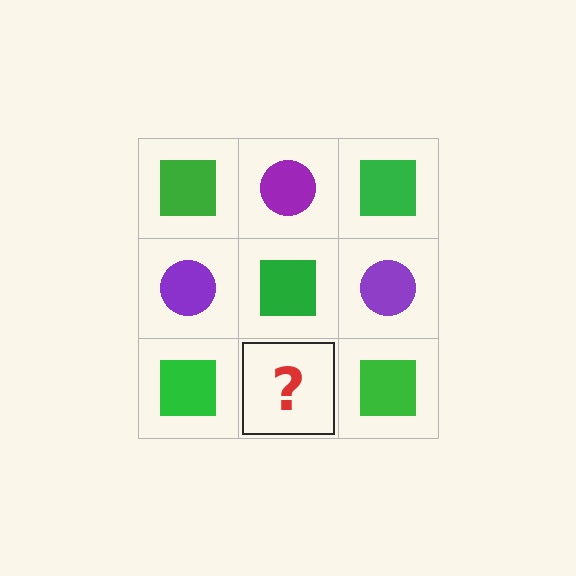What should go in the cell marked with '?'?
The missing cell should contain a purple circle.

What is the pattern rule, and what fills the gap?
The rule is that it alternates green square and purple circle in a checkerboard pattern. The gap should be filled with a purple circle.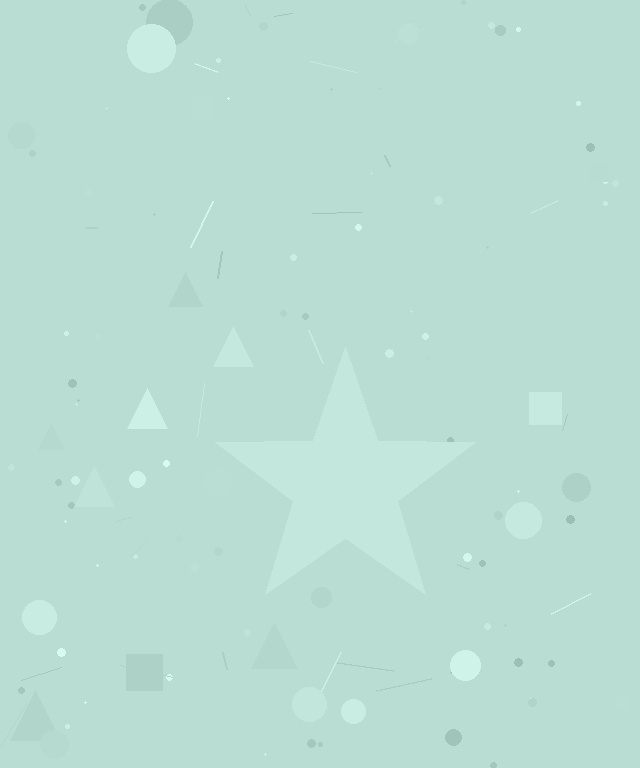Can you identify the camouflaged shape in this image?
The camouflaged shape is a star.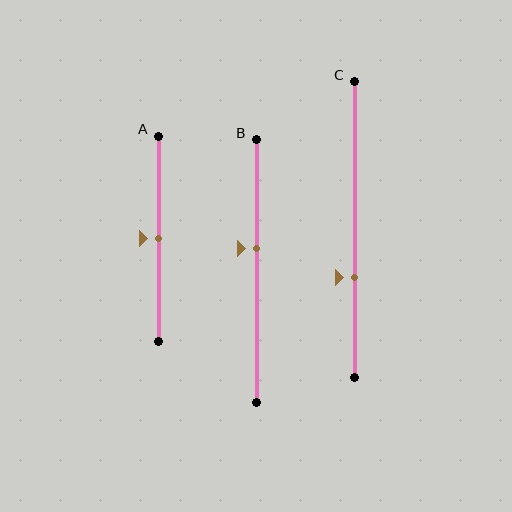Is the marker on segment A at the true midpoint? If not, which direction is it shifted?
Yes, the marker on segment A is at the true midpoint.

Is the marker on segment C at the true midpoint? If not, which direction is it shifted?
No, the marker on segment C is shifted downward by about 16% of the segment length.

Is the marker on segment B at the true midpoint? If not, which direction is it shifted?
No, the marker on segment B is shifted upward by about 8% of the segment length.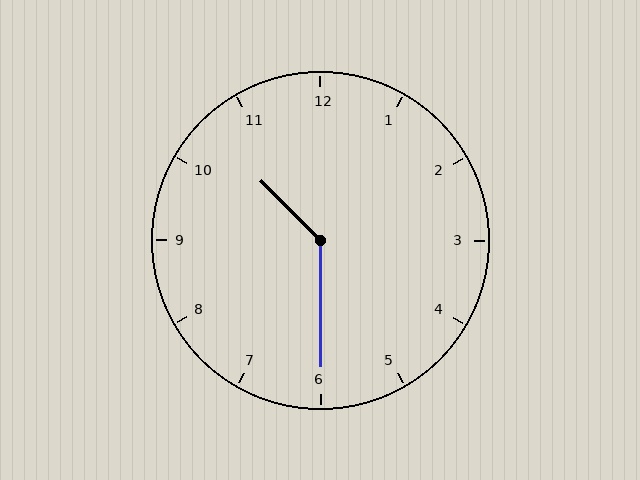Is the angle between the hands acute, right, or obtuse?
It is obtuse.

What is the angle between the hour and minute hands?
Approximately 135 degrees.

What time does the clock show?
10:30.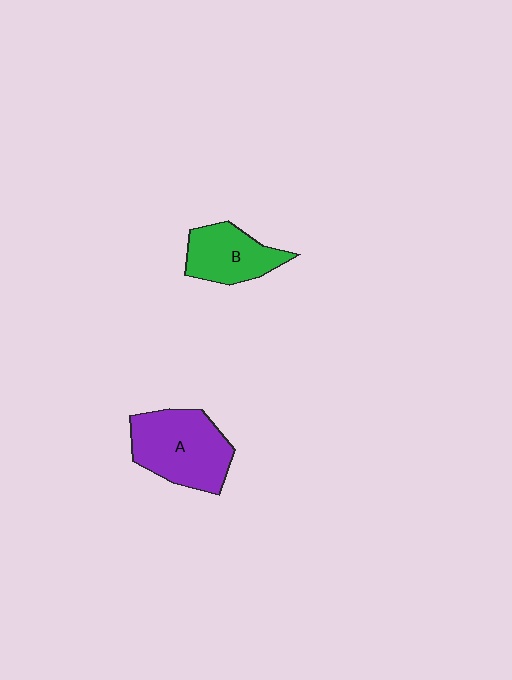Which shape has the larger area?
Shape A (purple).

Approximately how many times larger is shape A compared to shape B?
Approximately 1.5 times.